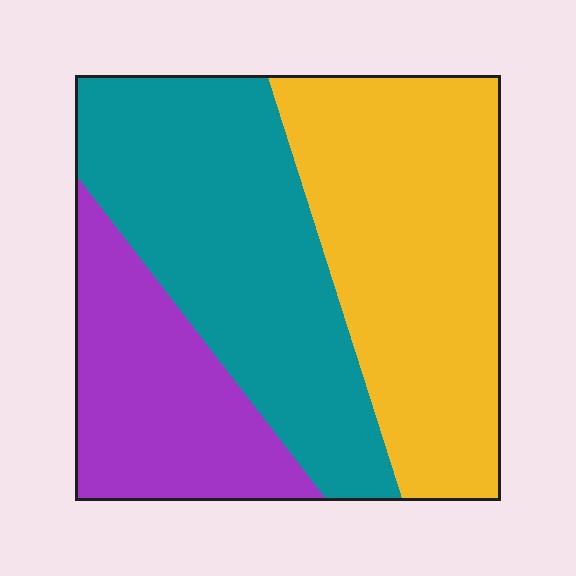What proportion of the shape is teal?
Teal covers about 40% of the shape.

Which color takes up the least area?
Purple, at roughly 25%.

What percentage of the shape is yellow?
Yellow covers around 40% of the shape.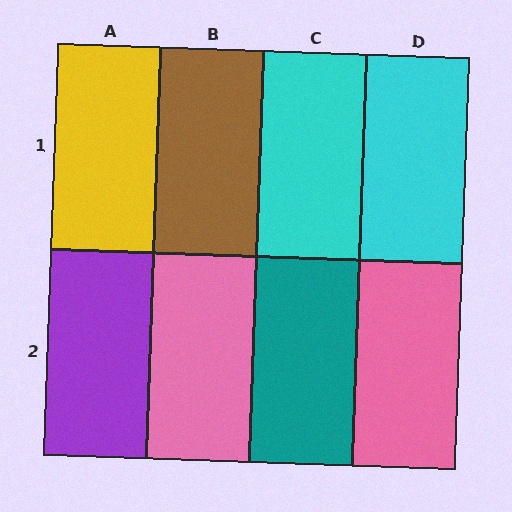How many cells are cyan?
2 cells are cyan.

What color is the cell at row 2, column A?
Purple.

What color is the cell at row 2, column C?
Teal.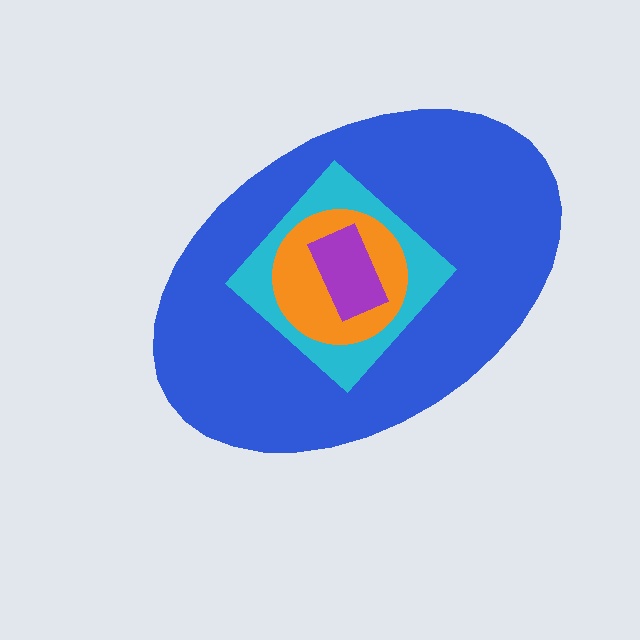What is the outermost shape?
The blue ellipse.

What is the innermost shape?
The purple rectangle.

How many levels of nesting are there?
4.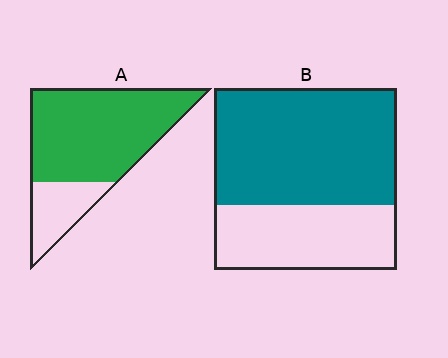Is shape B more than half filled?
Yes.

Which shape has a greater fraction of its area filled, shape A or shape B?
Shape A.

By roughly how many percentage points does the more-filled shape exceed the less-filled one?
By roughly 10 percentage points (A over B).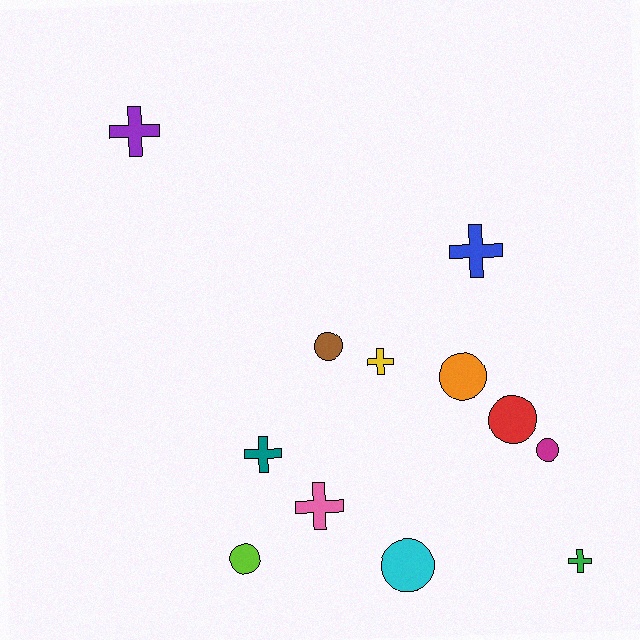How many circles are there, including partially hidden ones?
There are 6 circles.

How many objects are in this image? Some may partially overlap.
There are 12 objects.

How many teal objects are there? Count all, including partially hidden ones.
There is 1 teal object.